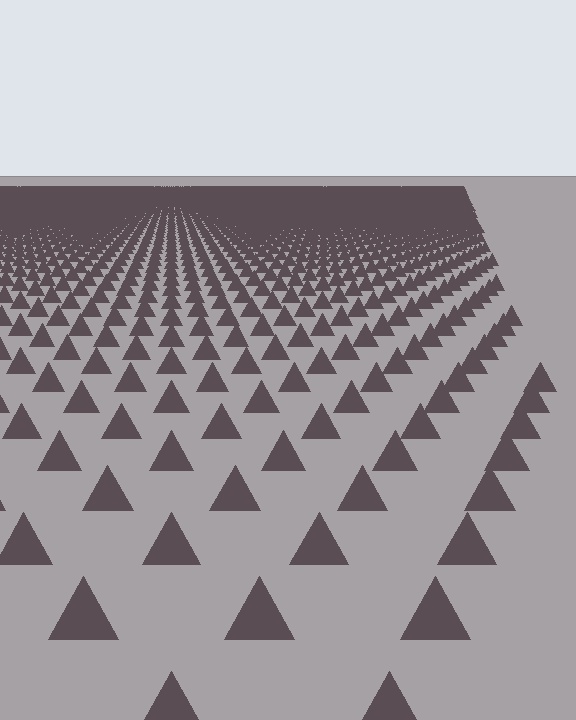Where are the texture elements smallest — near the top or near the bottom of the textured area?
Near the top.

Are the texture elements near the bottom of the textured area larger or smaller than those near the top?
Larger. Near the bottom, elements are closer to the viewer and appear at a bigger on-screen size.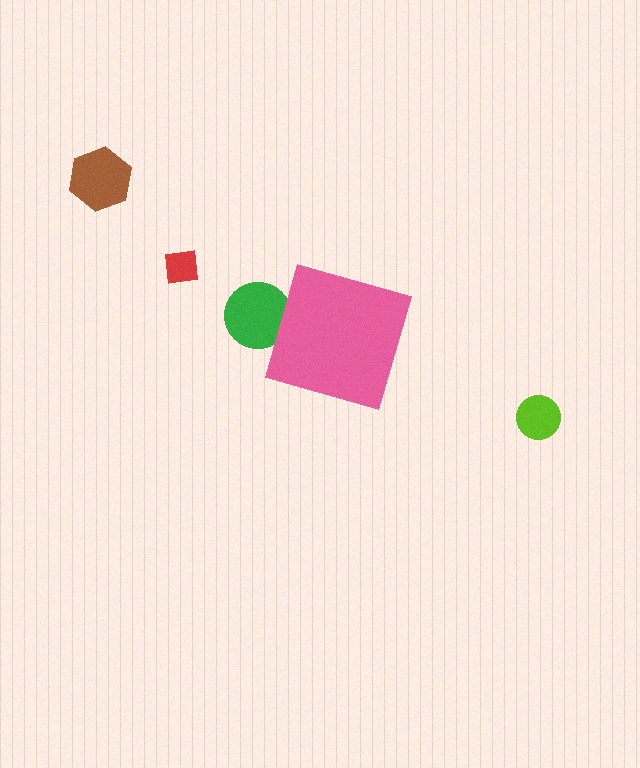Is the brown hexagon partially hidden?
No, the brown hexagon is fully visible.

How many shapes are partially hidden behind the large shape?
1 shape is partially hidden.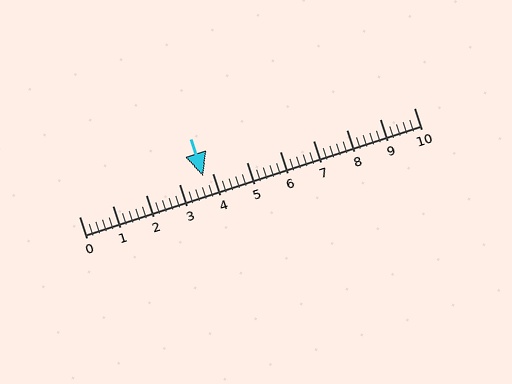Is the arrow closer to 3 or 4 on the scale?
The arrow is closer to 4.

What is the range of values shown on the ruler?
The ruler shows values from 0 to 10.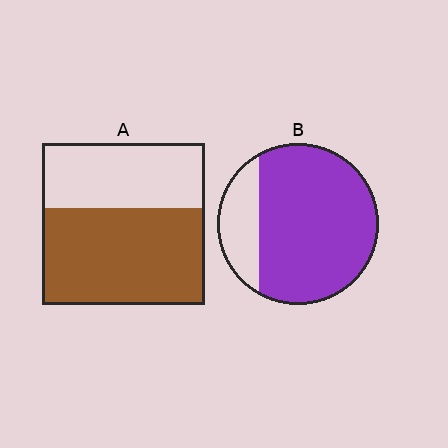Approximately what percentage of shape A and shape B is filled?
A is approximately 60% and B is approximately 80%.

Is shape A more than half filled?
Yes.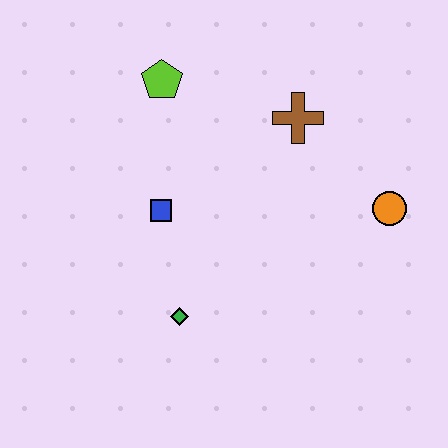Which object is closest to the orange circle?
The brown cross is closest to the orange circle.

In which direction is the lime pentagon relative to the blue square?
The lime pentagon is above the blue square.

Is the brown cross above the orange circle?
Yes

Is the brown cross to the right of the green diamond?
Yes